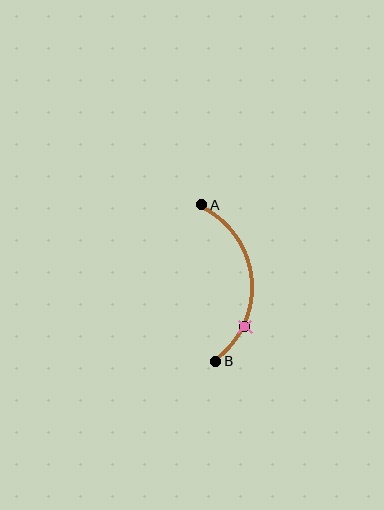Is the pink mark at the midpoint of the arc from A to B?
No. The pink mark lies on the arc but is closer to endpoint B. The arc midpoint would be at the point on the curve equidistant along the arc from both A and B.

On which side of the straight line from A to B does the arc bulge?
The arc bulges to the right of the straight line connecting A and B.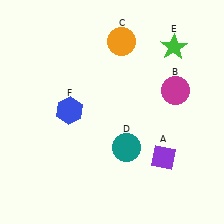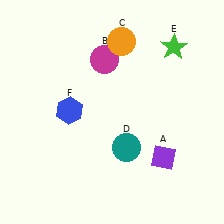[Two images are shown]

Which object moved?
The magenta circle (B) moved left.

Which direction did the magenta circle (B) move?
The magenta circle (B) moved left.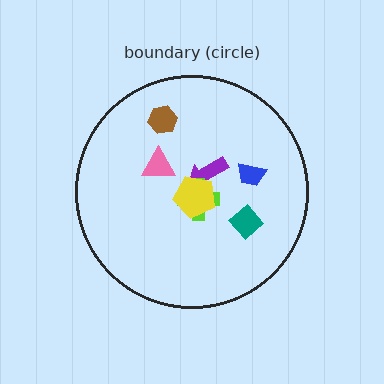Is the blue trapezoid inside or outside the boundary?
Inside.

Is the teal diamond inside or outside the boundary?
Inside.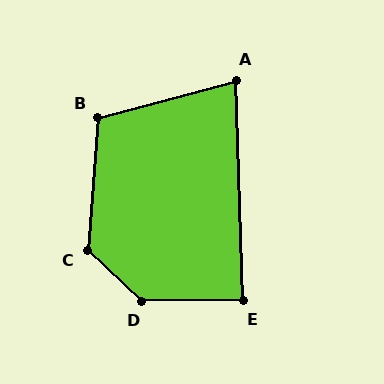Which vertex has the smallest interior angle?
A, at approximately 77 degrees.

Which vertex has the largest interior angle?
D, at approximately 137 degrees.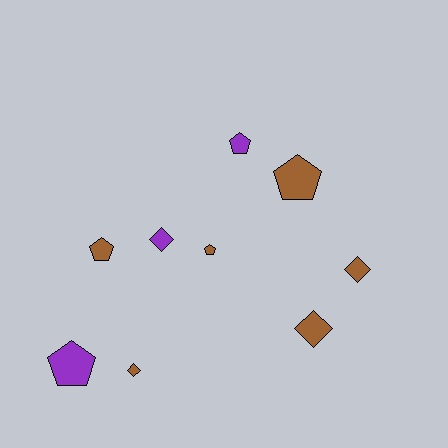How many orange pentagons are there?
There are no orange pentagons.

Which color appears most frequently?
Brown, with 6 objects.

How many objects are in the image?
There are 9 objects.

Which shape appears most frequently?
Pentagon, with 5 objects.